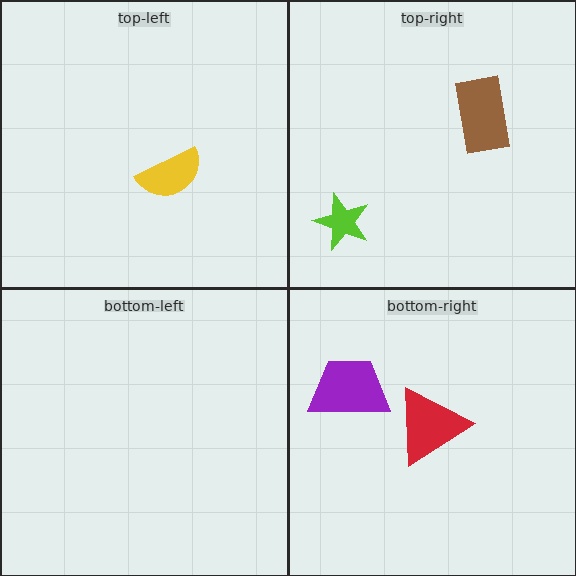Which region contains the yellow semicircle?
The top-left region.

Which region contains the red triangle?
The bottom-right region.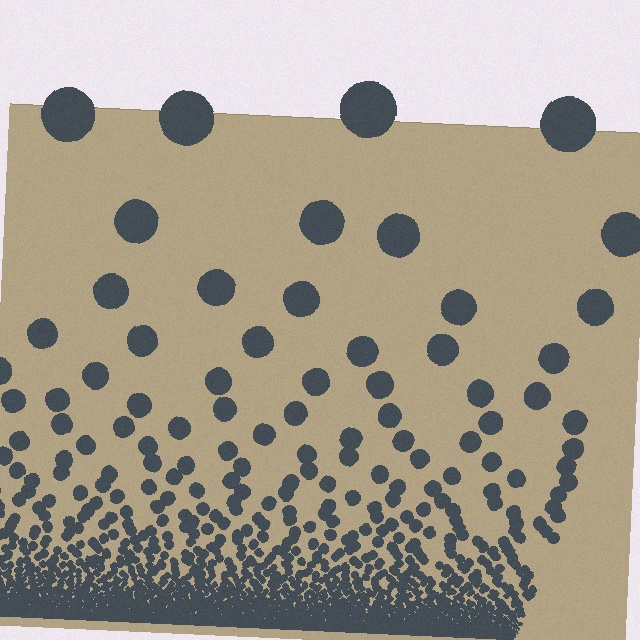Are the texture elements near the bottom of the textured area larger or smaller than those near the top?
Smaller. The gradient is inverted — elements near the bottom are smaller and denser.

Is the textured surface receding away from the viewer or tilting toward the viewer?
The surface appears to tilt toward the viewer. Texture elements get larger and sparser toward the top.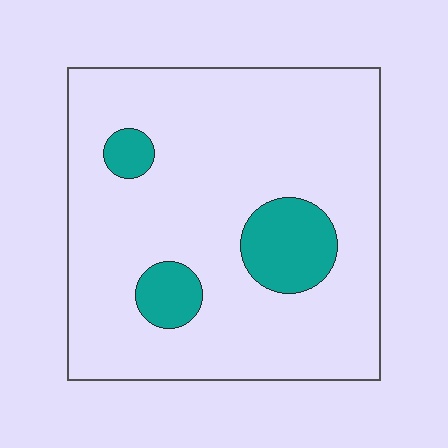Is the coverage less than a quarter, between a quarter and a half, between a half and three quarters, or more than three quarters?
Less than a quarter.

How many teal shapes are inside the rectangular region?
3.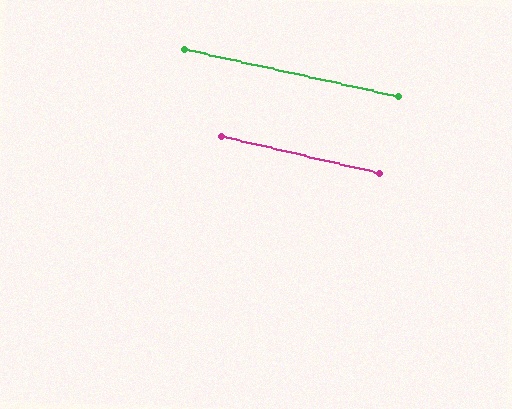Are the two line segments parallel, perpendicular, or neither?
Parallel — their directions differ by only 0.5°.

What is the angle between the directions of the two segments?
Approximately 1 degree.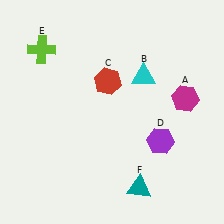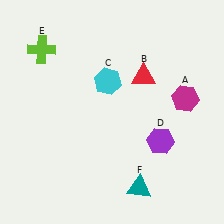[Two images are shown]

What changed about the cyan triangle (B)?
In Image 1, B is cyan. In Image 2, it changed to red.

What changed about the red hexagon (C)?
In Image 1, C is red. In Image 2, it changed to cyan.